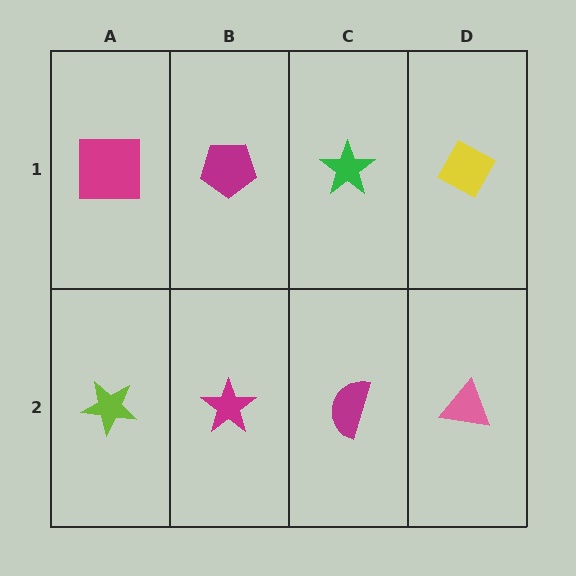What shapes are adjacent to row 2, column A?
A magenta square (row 1, column A), a magenta star (row 2, column B).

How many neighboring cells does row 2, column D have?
2.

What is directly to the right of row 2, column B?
A magenta semicircle.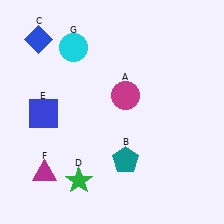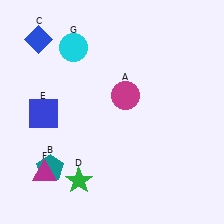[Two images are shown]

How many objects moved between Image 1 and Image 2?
1 object moved between the two images.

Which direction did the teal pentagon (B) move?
The teal pentagon (B) moved left.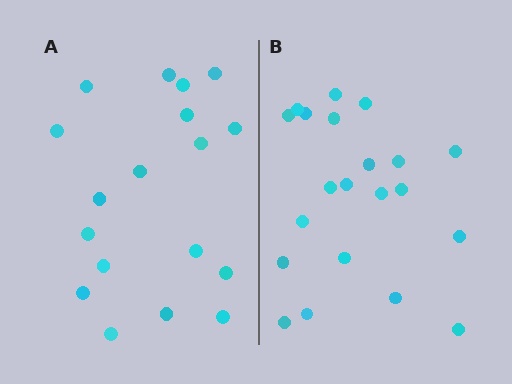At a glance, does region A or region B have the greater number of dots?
Region B (the right region) has more dots.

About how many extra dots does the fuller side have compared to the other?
Region B has just a few more — roughly 2 or 3 more dots than region A.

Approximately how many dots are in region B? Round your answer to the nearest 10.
About 20 dots. (The exact count is 21, which rounds to 20.)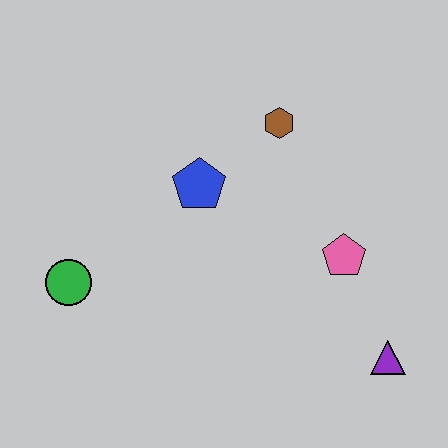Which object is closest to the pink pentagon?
The purple triangle is closest to the pink pentagon.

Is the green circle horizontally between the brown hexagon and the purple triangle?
No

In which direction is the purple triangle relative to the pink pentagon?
The purple triangle is below the pink pentagon.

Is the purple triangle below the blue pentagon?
Yes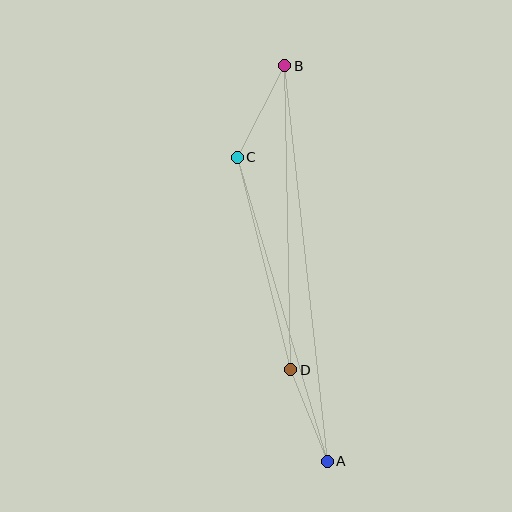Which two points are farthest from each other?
Points A and B are farthest from each other.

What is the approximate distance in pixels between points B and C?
The distance between B and C is approximately 103 pixels.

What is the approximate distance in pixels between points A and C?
The distance between A and C is approximately 317 pixels.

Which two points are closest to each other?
Points A and D are closest to each other.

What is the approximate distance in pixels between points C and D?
The distance between C and D is approximately 219 pixels.